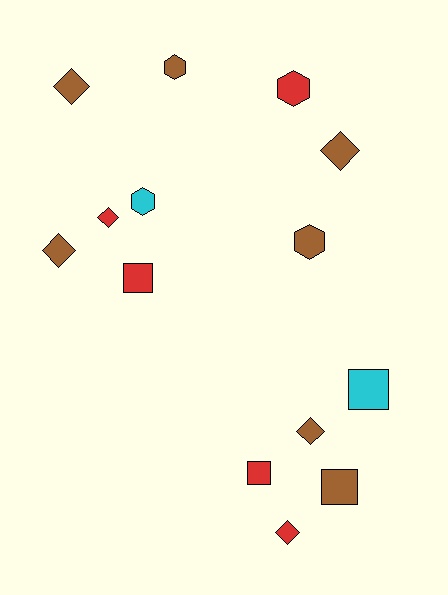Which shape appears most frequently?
Diamond, with 6 objects.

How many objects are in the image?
There are 14 objects.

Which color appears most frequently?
Brown, with 7 objects.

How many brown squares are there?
There is 1 brown square.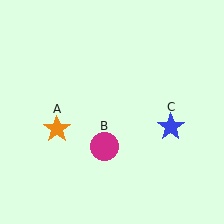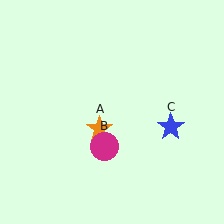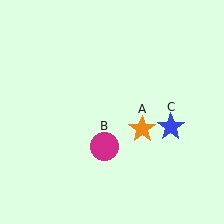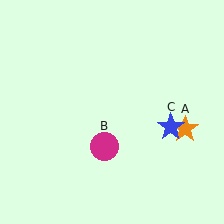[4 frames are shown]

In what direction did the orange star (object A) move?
The orange star (object A) moved right.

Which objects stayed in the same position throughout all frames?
Magenta circle (object B) and blue star (object C) remained stationary.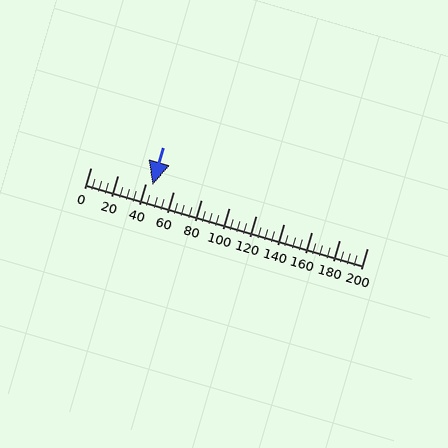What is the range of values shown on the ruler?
The ruler shows values from 0 to 200.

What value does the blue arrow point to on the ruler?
The blue arrow points to approximately 45.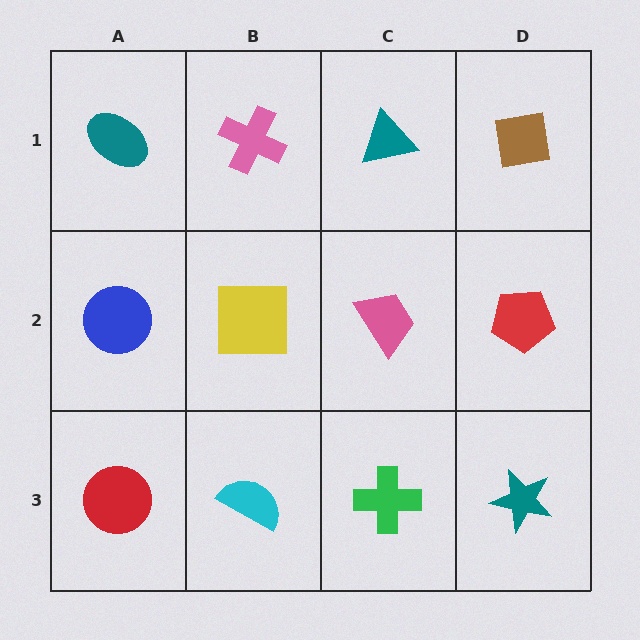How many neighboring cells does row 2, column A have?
3.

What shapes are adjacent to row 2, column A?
A teal ellipse (row 1, column A), a red circle (row 3, column A), a yellow square (row 2, column B).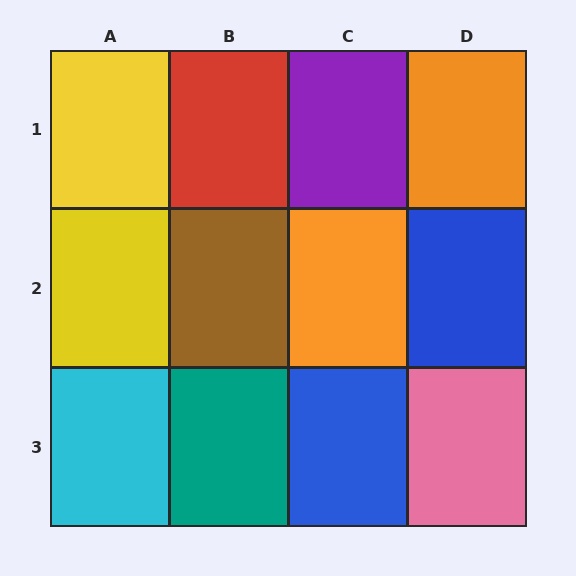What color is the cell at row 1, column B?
Red.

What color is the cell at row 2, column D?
Blue.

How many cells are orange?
2 cells are orange.